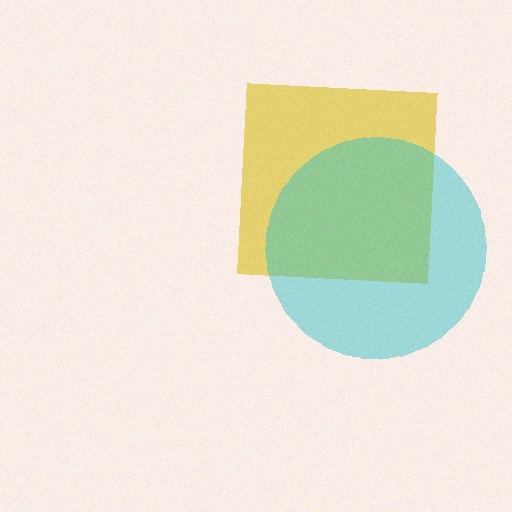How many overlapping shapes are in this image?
There are 2 overlapping shapes in the image.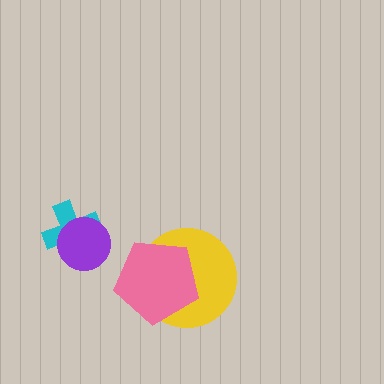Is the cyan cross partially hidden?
Yes, it is partially covered by another shape.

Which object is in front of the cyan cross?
The purple circle is in front of the cyan cross.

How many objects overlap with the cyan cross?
1 object overlaps with the cyan cross.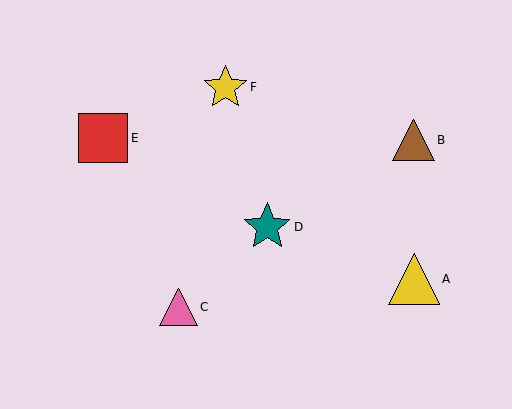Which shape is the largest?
The yellow triangle (labeled A) is the largest.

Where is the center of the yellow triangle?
The center of the yellow triangle is at (414, 279).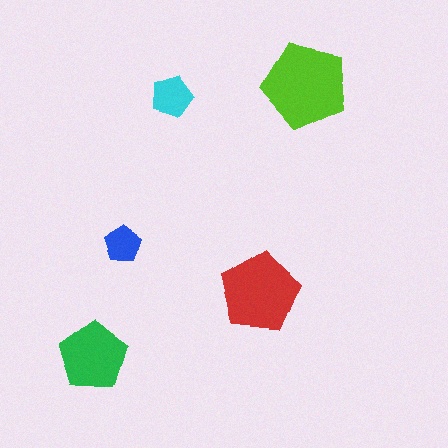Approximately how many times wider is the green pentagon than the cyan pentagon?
About 1.5 times wider.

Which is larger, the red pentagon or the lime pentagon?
The lime one.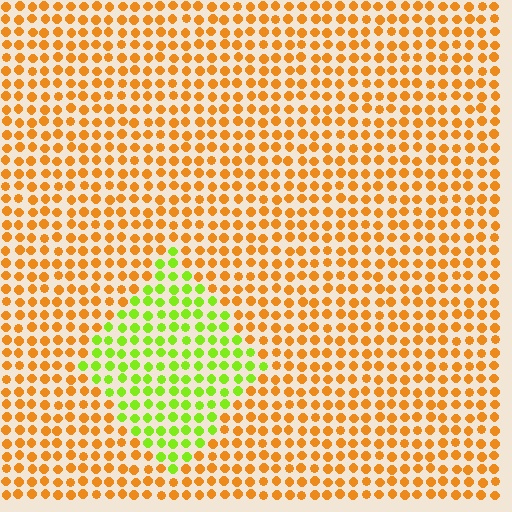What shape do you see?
I see a diamond.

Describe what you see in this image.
The image is filled with small orange elements in a uniform arrangement. A diamond-shaped region is visible where the elements are tinted to a slightly different hue, forming a subtle color boundary.